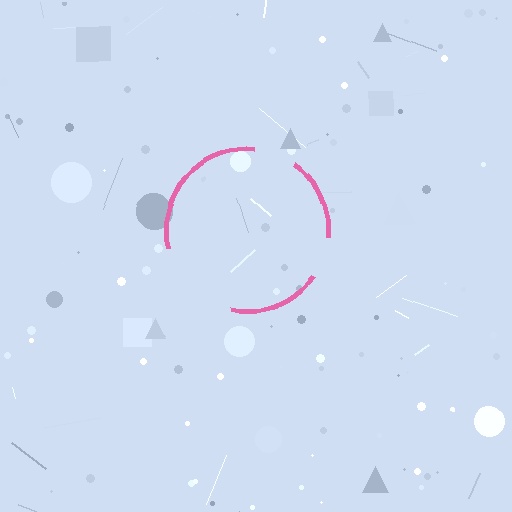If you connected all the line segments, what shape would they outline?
They would outline a circle.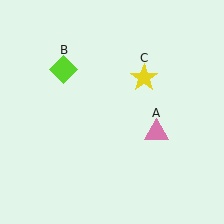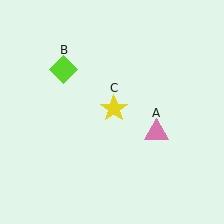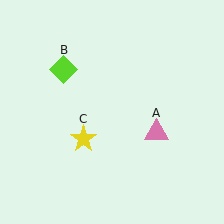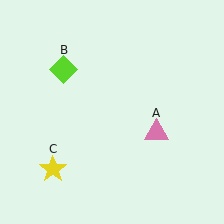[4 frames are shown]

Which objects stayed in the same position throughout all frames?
Pink triangle (object A) and lime diamond (object B) remained stationary.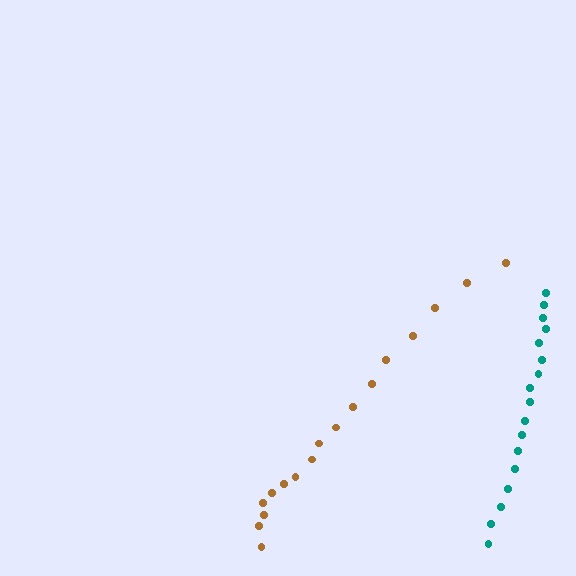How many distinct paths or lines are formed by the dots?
There are 2 distinct paths.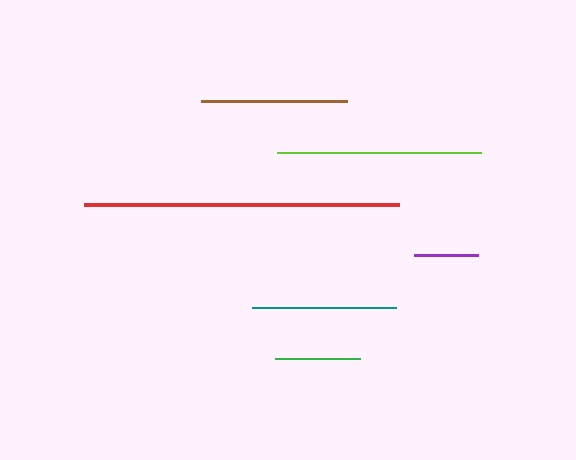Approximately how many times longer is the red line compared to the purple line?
The red line is approximately 4.9 times the length of the purple line.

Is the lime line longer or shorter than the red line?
The red line is longer than the lime line.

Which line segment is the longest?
The red line is the longest at approximately 315 pixels.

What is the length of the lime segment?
The lime segment is approximately 204 pixels long.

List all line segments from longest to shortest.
From longest to shortest: red, lime, brown, teal, green, purple.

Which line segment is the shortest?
The purple line is the shortest at approximately 64 pixels.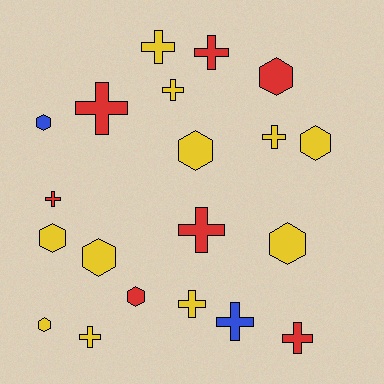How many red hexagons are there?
There are 2 red hexagons.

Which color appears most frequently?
Yellow, with 11 objects.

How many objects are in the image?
There are 20 objects.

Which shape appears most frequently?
Cross, with 11 objects.